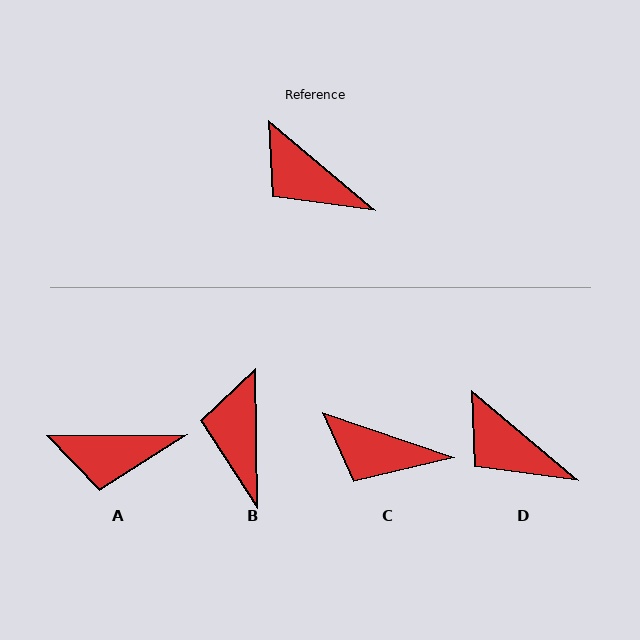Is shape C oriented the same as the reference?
No, it is off by about 21 degrees.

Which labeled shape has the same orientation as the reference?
D.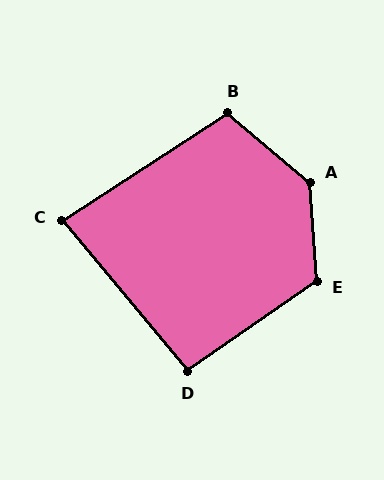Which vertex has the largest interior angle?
A, at approximately 134 degrees.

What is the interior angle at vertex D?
Approximately 95 degrees (approximately right).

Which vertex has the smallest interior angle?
C, at approximately 83 degrees.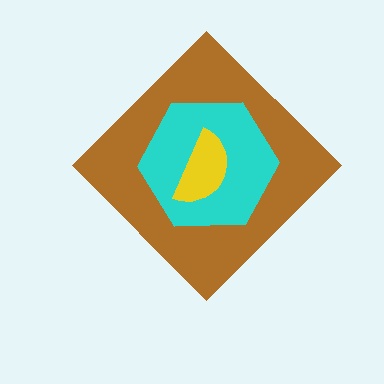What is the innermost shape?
The yellow semicircle.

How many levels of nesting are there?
3.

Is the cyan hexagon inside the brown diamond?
Yes.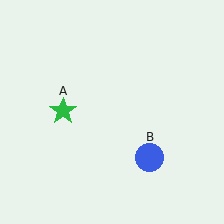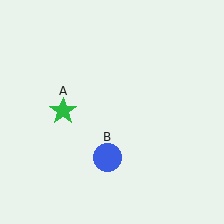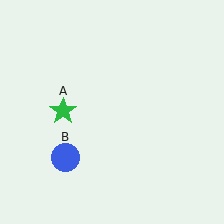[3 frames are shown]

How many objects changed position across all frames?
1 object changed position: blue circle (object B).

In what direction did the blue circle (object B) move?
The blue circle (object B) moved left.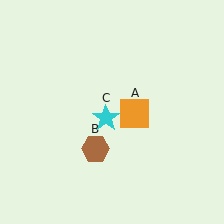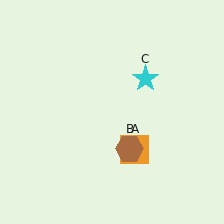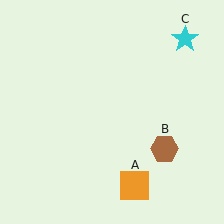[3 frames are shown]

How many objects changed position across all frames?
3 objects changed position: orange square (object A), brown hexagon (object B), cyan star (object C).